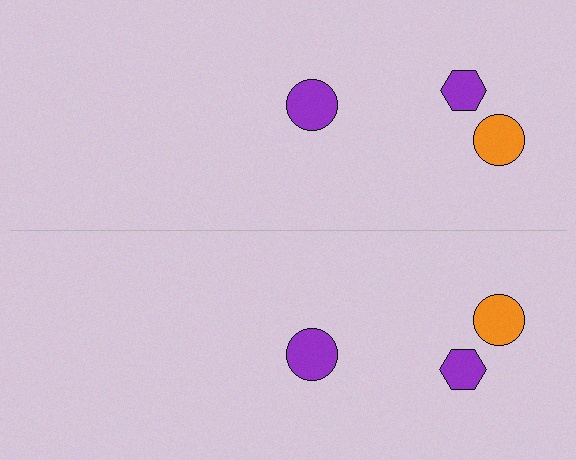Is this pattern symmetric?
Yes, this pattern has bilateral (reflection) symmetry.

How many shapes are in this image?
There are 6 shapes in this image.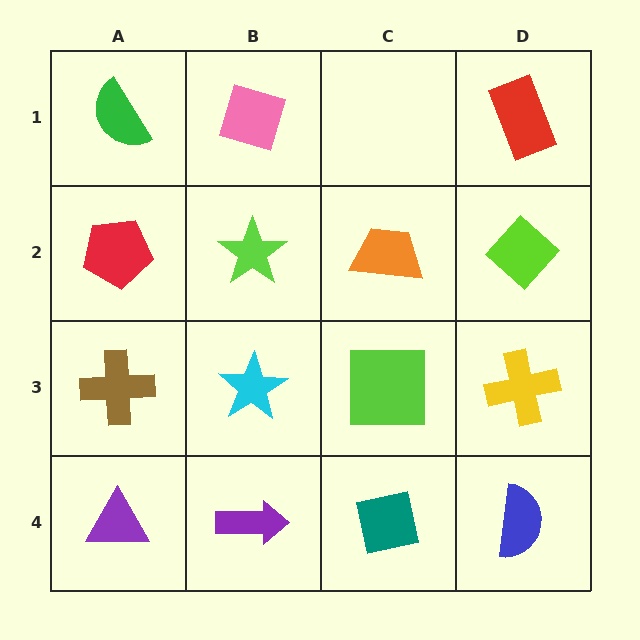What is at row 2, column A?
A red pentagon.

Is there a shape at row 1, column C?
No, that cell is empty.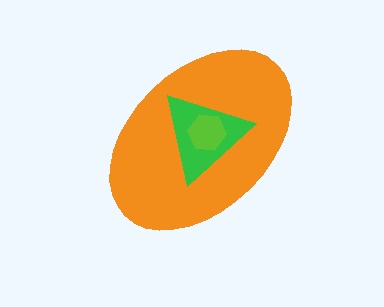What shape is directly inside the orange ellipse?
The green triangle.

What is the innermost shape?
The lime hexagon.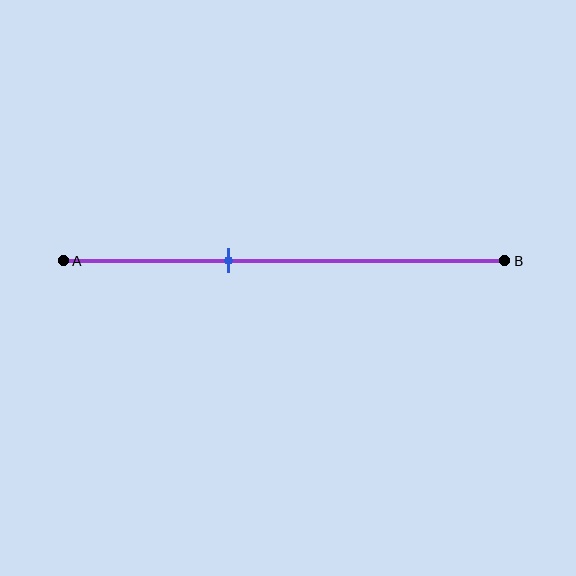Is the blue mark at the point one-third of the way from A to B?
No, the mark is at about 35% from A, not at the 33% one-third point.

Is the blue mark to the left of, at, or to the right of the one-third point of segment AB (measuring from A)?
The blue mark is to the right of the one-third point of segment AB.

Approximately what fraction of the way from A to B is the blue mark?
The blue mark is approximately 35% of the way from A to B.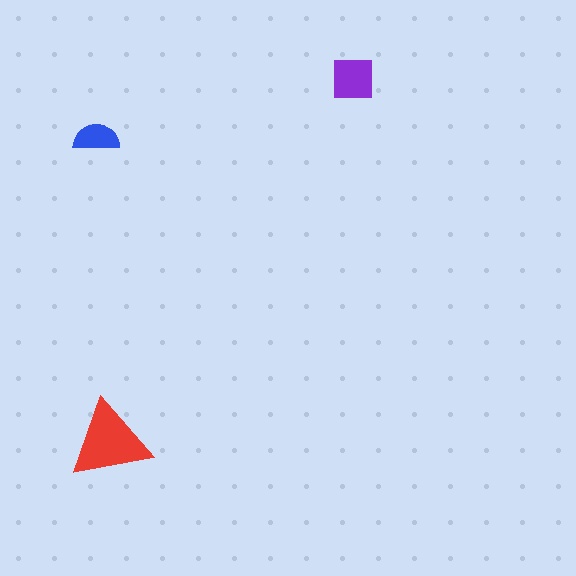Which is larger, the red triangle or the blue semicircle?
The red triangle.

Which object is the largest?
The red triangle.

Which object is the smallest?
The blue semicircle.